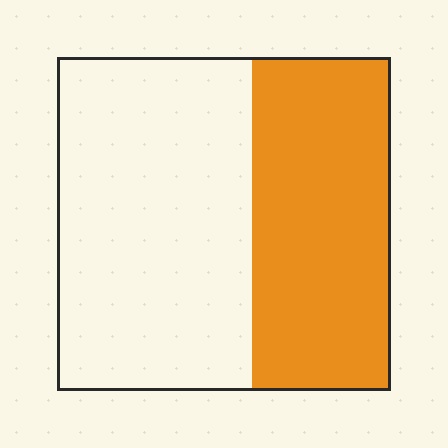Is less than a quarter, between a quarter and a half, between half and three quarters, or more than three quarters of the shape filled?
Between a quarter and a half.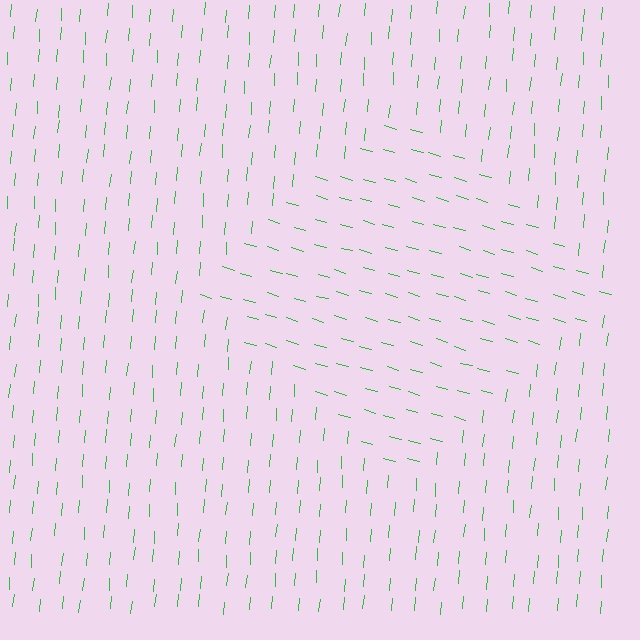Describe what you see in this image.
The image is filled with small green line segments. A diamond region in the image has lines oriented differently from the surrounding lines, creating a visible texture boundary.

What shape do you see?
I see a diamond.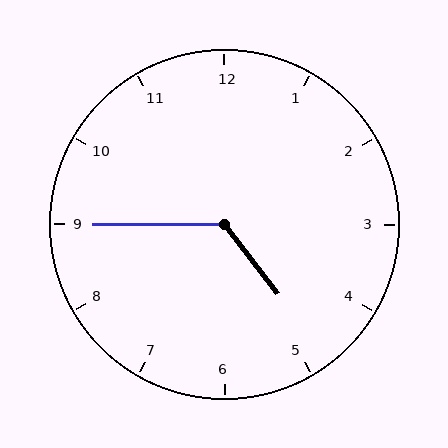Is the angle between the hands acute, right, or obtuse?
It is obtuse.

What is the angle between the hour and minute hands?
Approximately 128 degrees.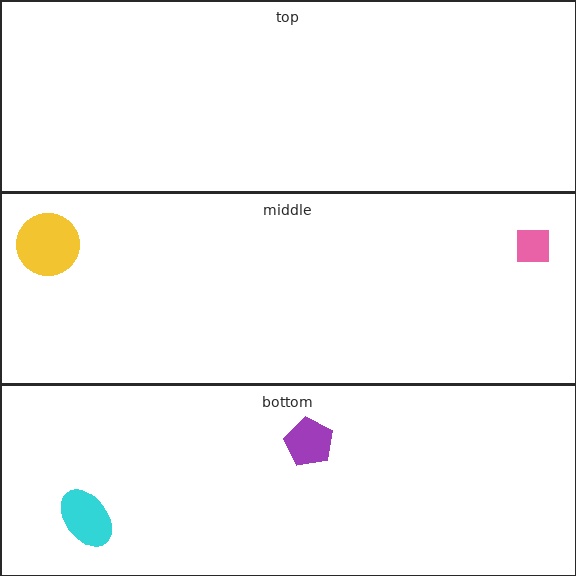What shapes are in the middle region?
The pink square, the yellow circle.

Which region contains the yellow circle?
The middle region.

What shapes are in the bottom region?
The purple pentagon, the cyan ellipse.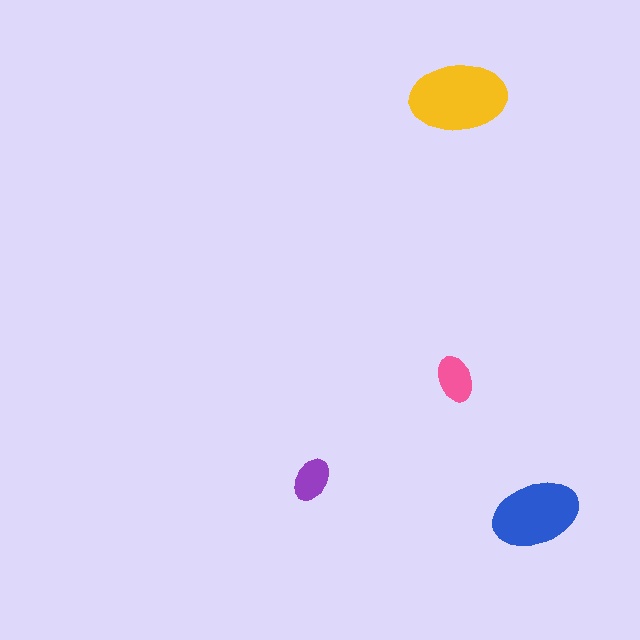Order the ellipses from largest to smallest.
the yellow one, the blue one, the pink one, the purple one.